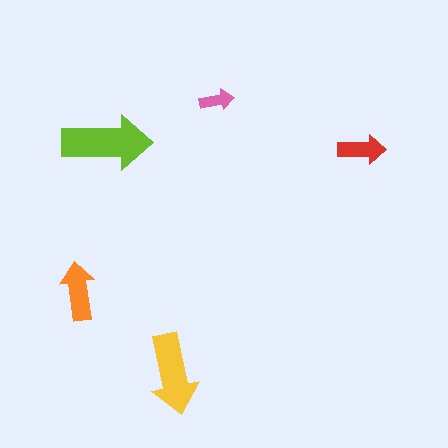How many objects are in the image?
There are 5 objects in the image.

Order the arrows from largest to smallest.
the lime one, the yellow one, the orange one, the red one, the pink one.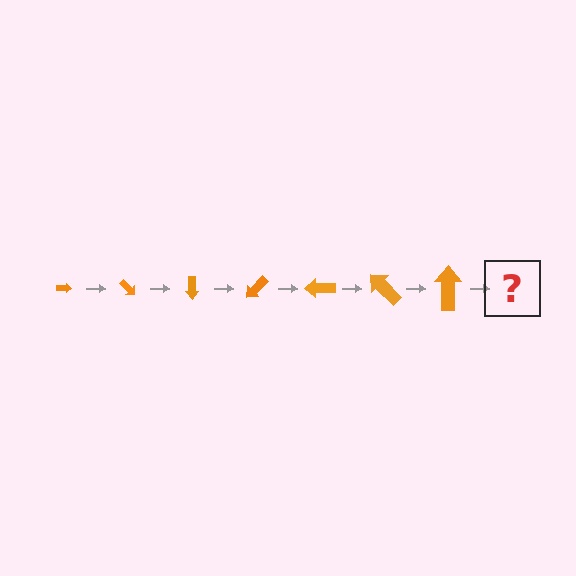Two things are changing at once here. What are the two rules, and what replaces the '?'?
The two rules are that the arrow grows larger each step and it rotates 45 degrees each step. The '?' should be an arrow, larger than the previous one and rotated 315 degrees from the start.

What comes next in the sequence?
The next element should be an arrow, larger than the previous one and rotated 315 degrees from the start.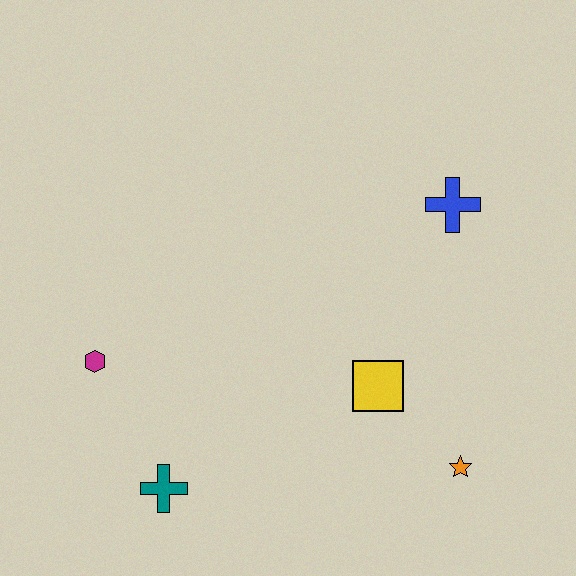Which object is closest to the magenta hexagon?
The teal cross is closest to the magenta hexagon.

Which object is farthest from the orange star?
The magenta hexagon is farthest from the orange star.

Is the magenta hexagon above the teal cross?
Yes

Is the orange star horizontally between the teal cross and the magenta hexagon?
No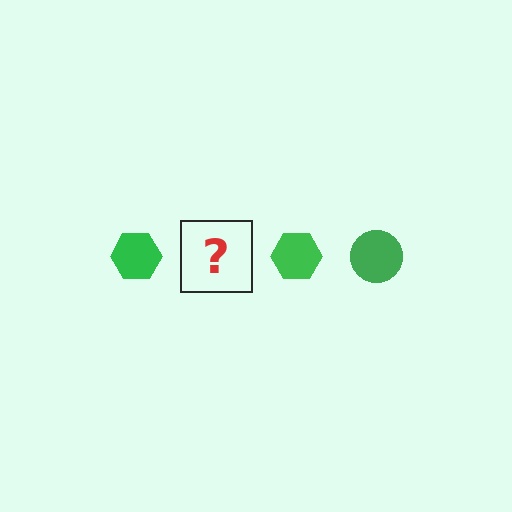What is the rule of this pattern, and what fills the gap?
The rule is that the pattern cycles through hexagon, circle shapes in green. The gap should be filled with a green circle.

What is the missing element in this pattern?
The missing element is a green circle.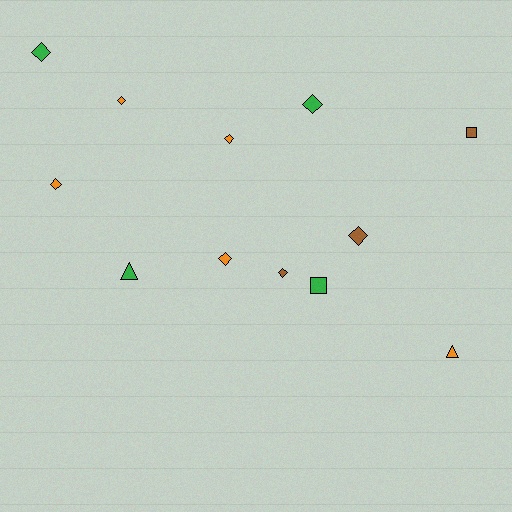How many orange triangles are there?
There is 1 orange triangle.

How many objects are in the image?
There are 12 objects.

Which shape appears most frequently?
Diamond, with 8 objects.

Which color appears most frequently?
Orange, with 5 objects.